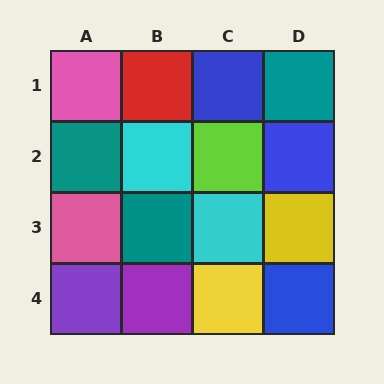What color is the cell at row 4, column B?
Purple.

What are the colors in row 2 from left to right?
Teal, cyan, lime, blue.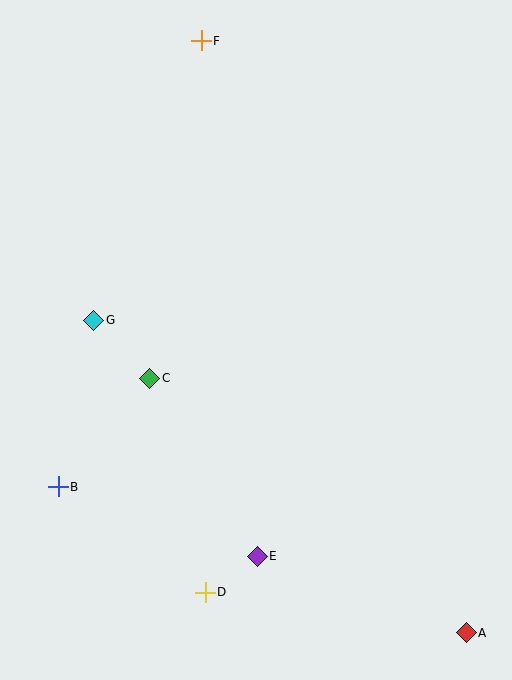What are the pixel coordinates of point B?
Point B is at (58, 487).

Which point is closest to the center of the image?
Point C at (150, 378) is closest to the center.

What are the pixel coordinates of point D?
Point D is at (205, 592).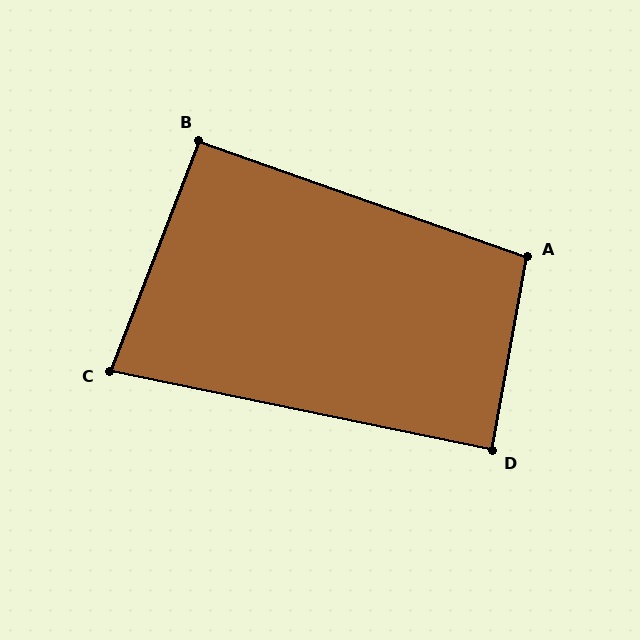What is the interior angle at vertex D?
Approximately 88 degrees (approximately right).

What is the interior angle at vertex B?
Approximately 92 degrees (approximately right).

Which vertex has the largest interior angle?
A, at approximately 99 degrees.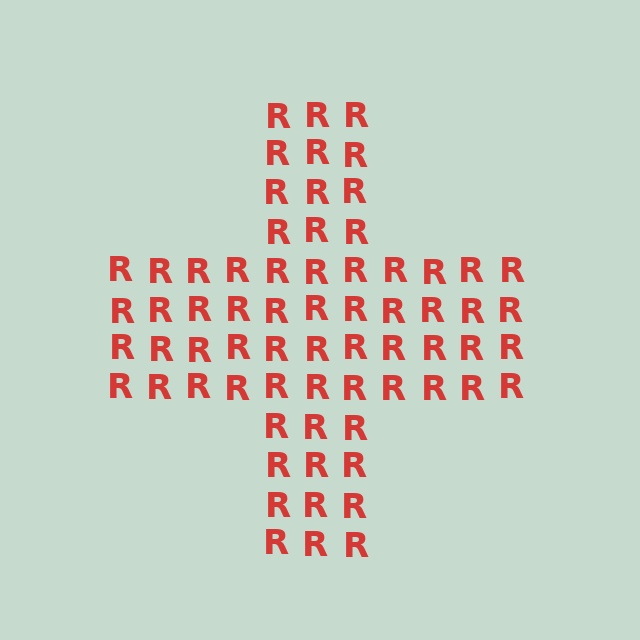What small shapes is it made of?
It is made of small letter R's.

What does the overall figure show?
The overall figure shows a cross.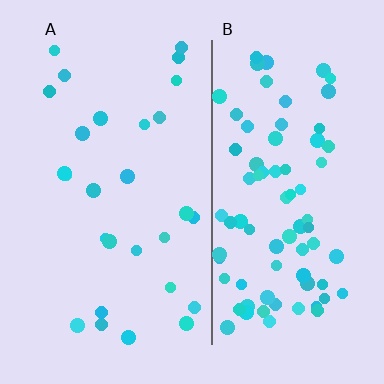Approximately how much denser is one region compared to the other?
Approximately 2.9× — region B over region A.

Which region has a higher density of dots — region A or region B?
B (the right).